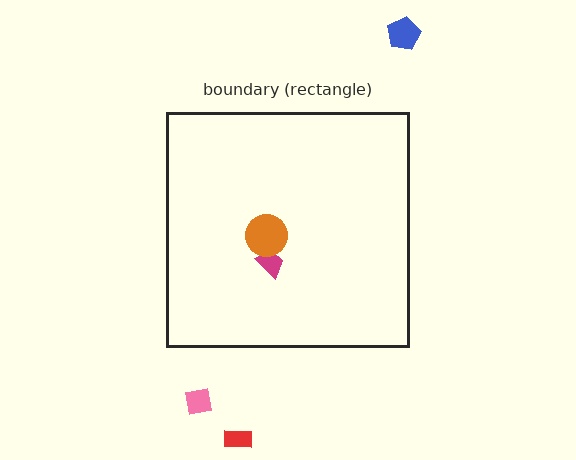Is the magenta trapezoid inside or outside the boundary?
Inside.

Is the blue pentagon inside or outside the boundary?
Outside.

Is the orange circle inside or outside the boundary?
Inside.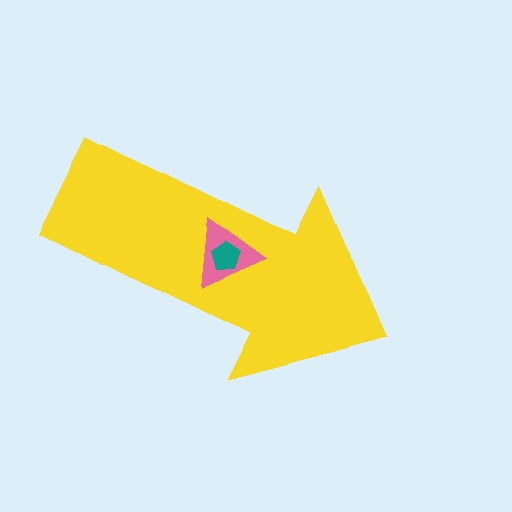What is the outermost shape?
The yellow arrow.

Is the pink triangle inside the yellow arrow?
Yes.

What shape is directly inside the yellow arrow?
The pink triangle.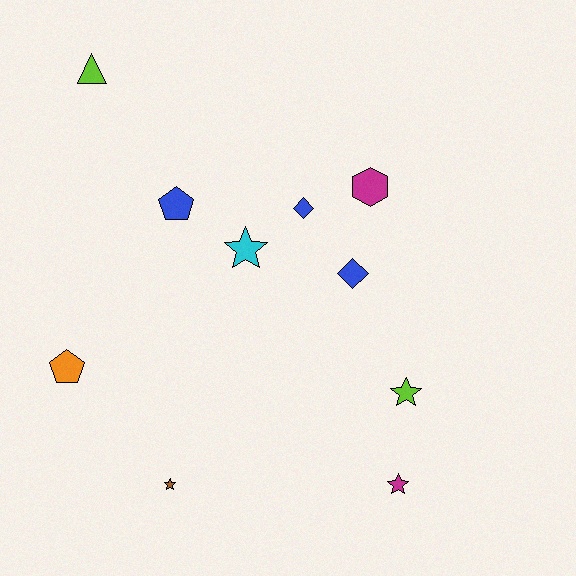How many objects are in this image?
There are 10 objects.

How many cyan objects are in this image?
There is 1 cyan object.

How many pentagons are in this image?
There are 2 pentagons.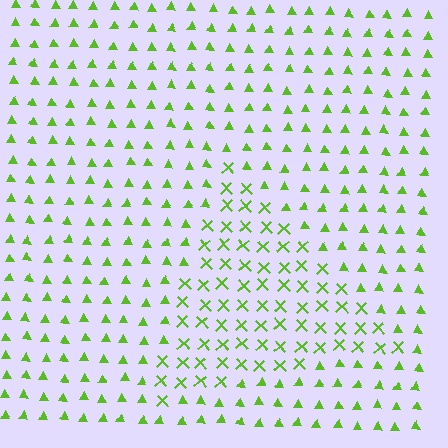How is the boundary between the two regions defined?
The boundary is defined by a change in element shape: X marks inside vs. triangles outside. All elements share the same color and spacing.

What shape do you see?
I see a triangle.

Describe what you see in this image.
The image is filled with small lime elements arranged in a uniform grid. A triangle-shaped region contains X marks, while the surrounding area contains triangles. The boundary is defined purely by the change in element shape.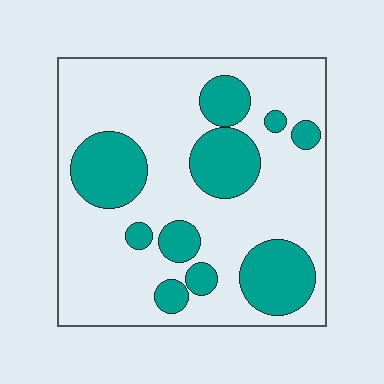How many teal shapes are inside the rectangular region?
10.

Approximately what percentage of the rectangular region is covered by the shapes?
Approximately 30%.